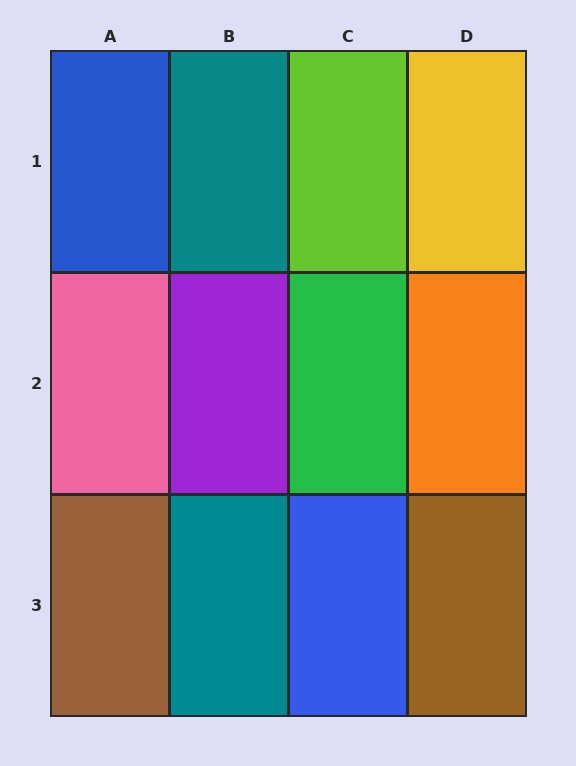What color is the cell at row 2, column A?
Pink.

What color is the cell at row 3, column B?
Teal.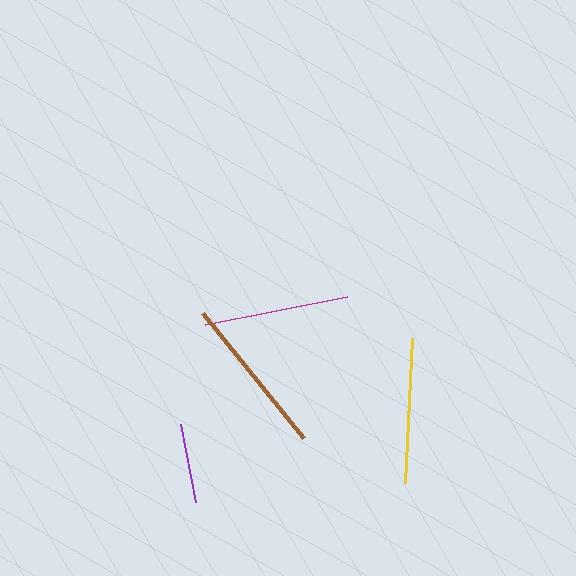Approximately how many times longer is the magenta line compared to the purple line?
The magenta line is approximately 1.8 times the length of the purple line.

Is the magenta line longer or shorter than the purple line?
The magenta line is longer than the purple line.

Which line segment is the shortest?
The purple line is the shortest at approximately 79 pixels.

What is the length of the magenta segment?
The magenta segment is approximately 145 pixels long.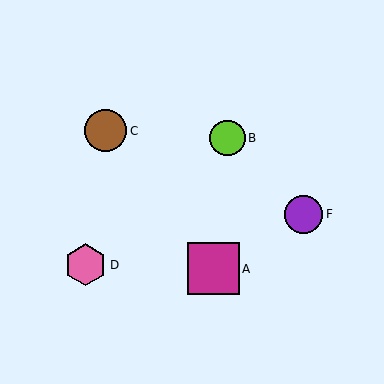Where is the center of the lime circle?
The center of the lime circle is at (228, 138).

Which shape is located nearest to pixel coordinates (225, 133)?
The lime circle (labeled B) at (228, 138) is nearest to that location.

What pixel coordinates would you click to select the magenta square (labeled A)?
Click at (213, 269) to select the magenta square A.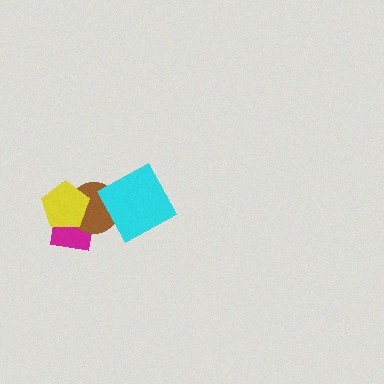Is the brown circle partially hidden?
Yes, it is partially covered by another shape.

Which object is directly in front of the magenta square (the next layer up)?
The brown circle is directly in front of the magenta square.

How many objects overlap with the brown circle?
3 objects overlap with the brown circle.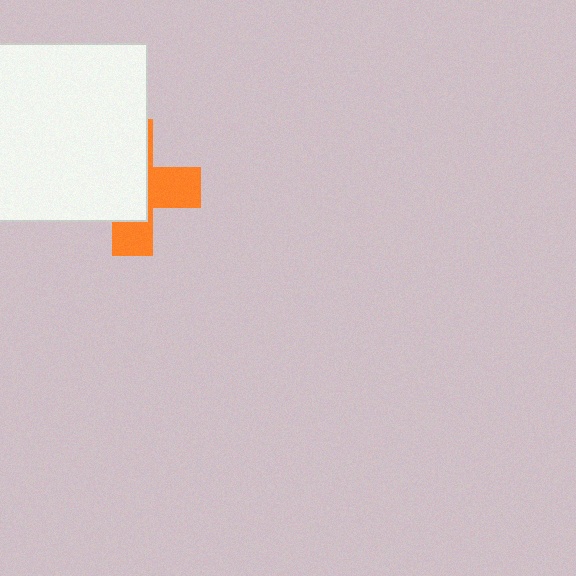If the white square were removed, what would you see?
You would see the complete orange cross.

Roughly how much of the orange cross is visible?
A small part of it is visible (roughly 41%).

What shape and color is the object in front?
The object in front is a white square.